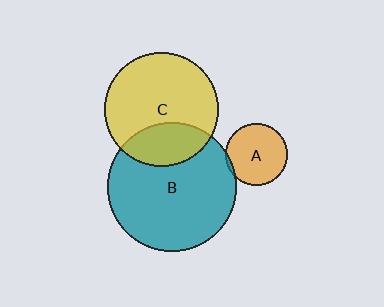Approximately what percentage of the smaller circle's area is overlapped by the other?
Approximately 5%.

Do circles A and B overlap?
Yes.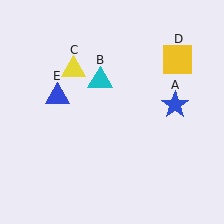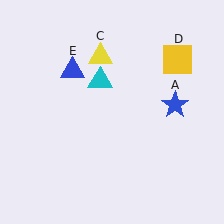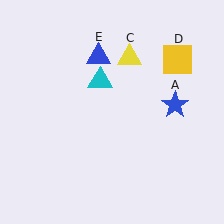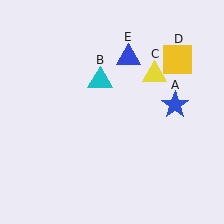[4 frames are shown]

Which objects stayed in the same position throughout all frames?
Blue star (object A) and cyan triangle (object B) and yellow square (object D) remained stationary.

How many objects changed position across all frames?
2 objects changed position: yellow triangle (object C), blue triangle (object E).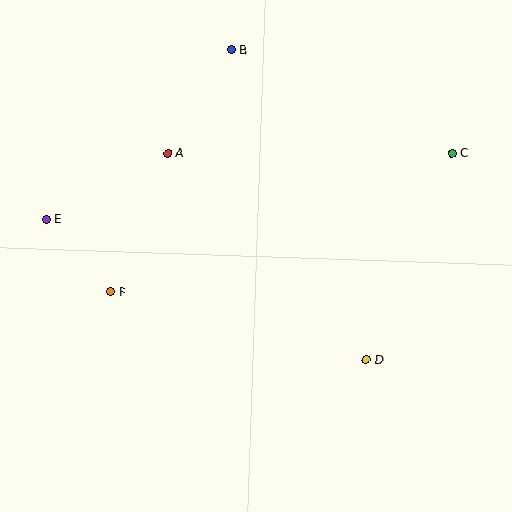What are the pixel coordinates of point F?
Point F is at (111, 292).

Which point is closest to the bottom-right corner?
Point D is closest to the bottom-right corner.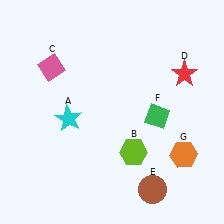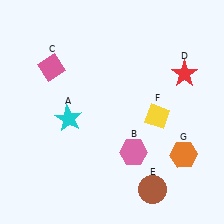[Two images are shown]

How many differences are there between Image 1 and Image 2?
There are 2 differences between the two images.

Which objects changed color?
B changed from lime to pink. F changed from green to yellow.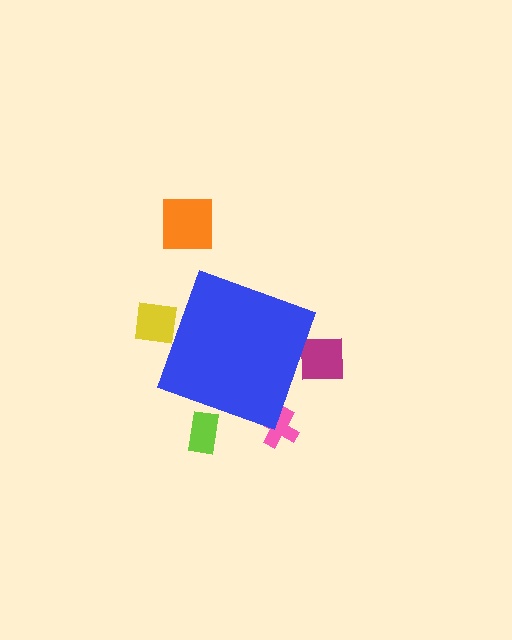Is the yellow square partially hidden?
Yes, the yellow square is partially hidden behind the blue diamond.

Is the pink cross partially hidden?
Yes, the pink cross is partially hidden behind the blue diamond.